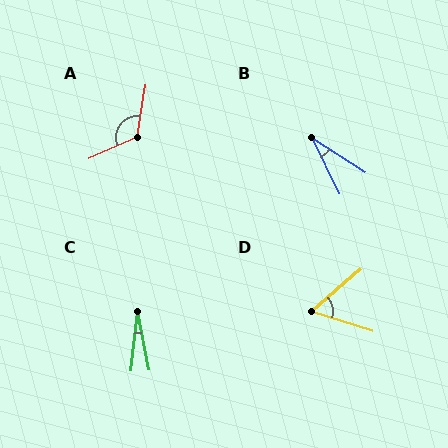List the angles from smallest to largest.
C (18°), B (31°), D (58°), A (123°).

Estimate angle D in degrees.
Approximately 58 degrees.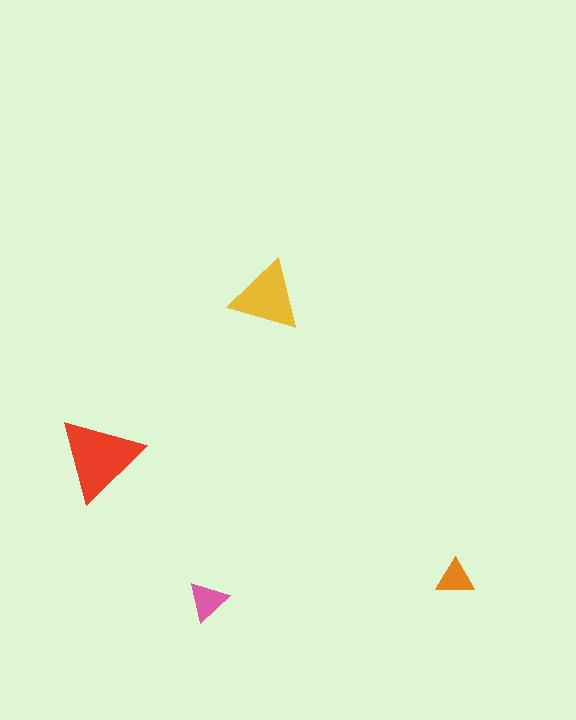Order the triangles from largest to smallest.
the red one, the yellow one, the pink one, the orange one.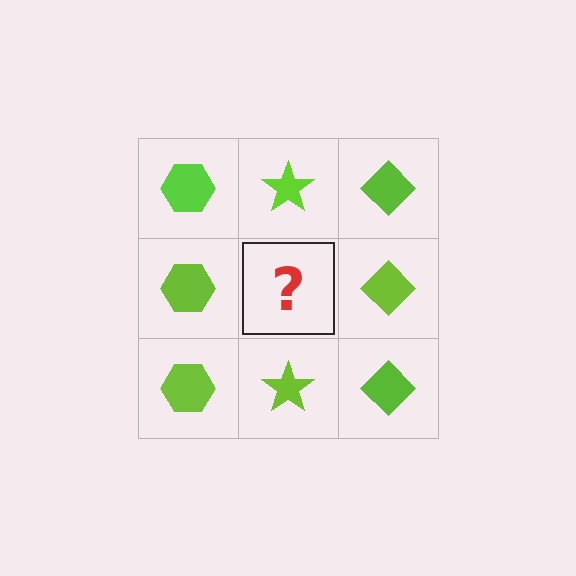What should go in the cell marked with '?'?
The missing cell should contain a lime star.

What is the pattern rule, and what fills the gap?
The rule is that each column has a consistent shape. The gap should be filled with a lime star.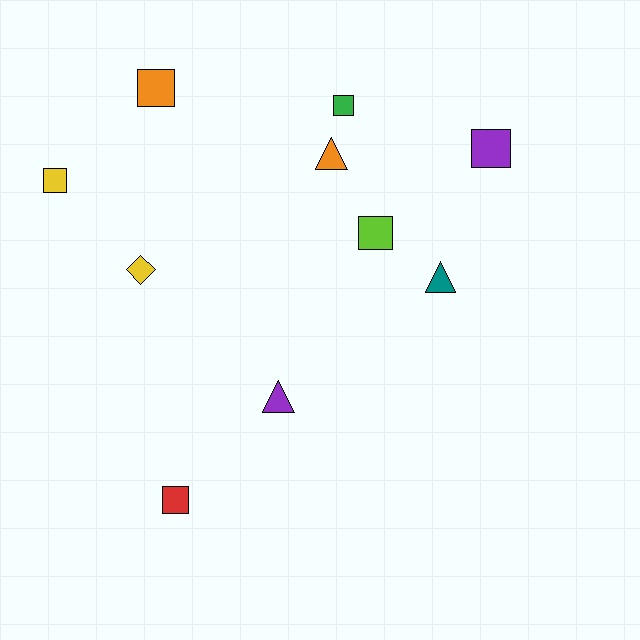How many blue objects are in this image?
There are no blue objects.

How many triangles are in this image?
There are 3 triangles.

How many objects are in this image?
There are 10 objects.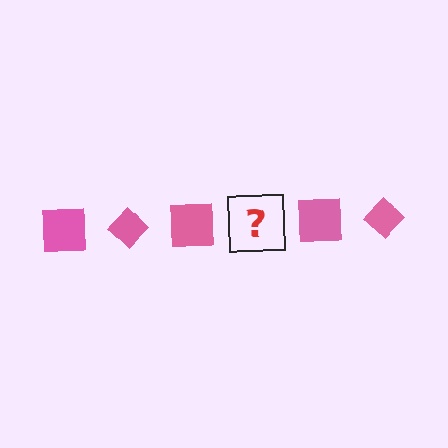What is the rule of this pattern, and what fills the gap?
The rule is that the pattern cycles through square, diamond shapes in pink. The gap should be filled with a pink diamond.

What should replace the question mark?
The question mark should be replaced with a pink diamond.